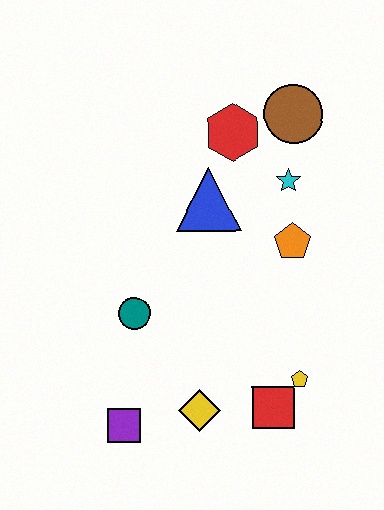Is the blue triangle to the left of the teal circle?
No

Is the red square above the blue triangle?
No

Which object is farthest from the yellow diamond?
The brown circle is farthest from the yellow diamond.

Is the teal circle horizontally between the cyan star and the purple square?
Yes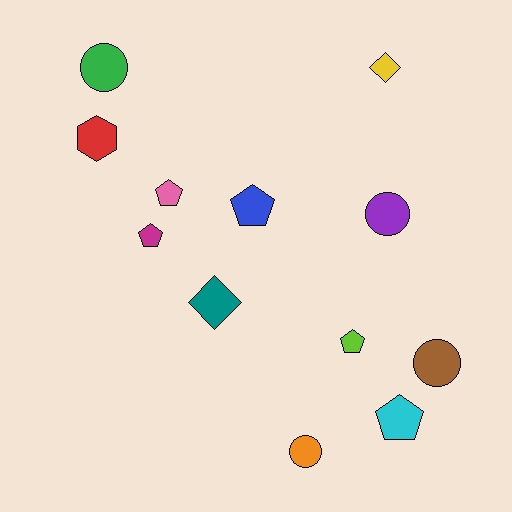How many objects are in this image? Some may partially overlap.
There are 12 objects.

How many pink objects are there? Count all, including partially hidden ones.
There is 1 pink object.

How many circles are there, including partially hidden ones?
There are 4 circles.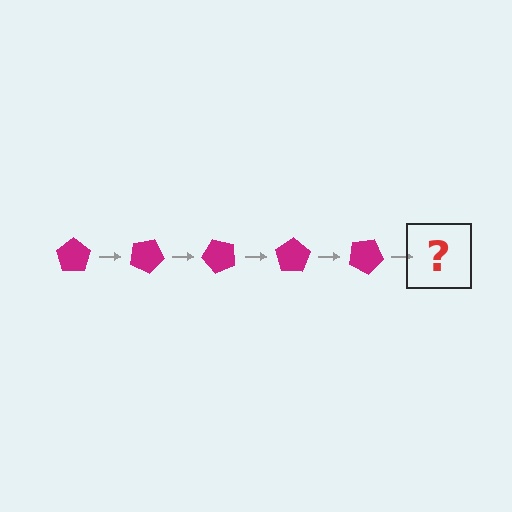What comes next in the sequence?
The next element should be a magenta pentagon rotated 125 degrees.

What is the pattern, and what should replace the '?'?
The pattern is that the pentagon rotates 25 degrees each step. The '?' should be a magenta pentagon rotated 125 degrees.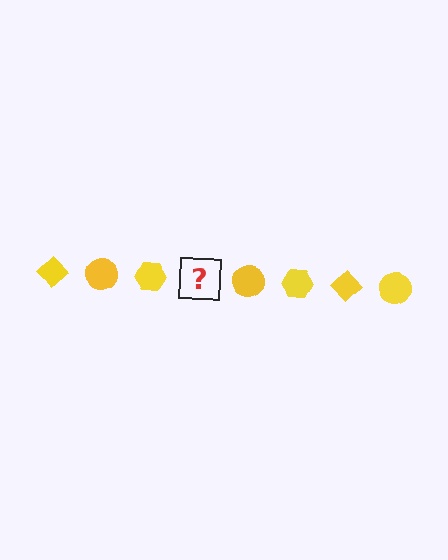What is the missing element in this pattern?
The missing element is a yellow diamond.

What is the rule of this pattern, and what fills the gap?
The rule is that the pattern cycles through diamond, circle, hexagon shapes in yellow. The gap should be filled with a yellow diamond.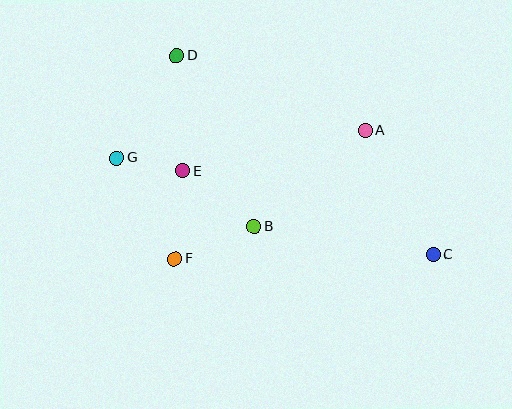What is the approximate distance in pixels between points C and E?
The distance between C and E is approximately 264 pixels.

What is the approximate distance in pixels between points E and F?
The distance between E and F is approximately 88 pixels.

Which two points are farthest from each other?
Points C and G are farthest from each other.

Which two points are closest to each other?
Points E and G are closest to each other.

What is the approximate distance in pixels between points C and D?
The distance between C and D is approximately 324 pixels.